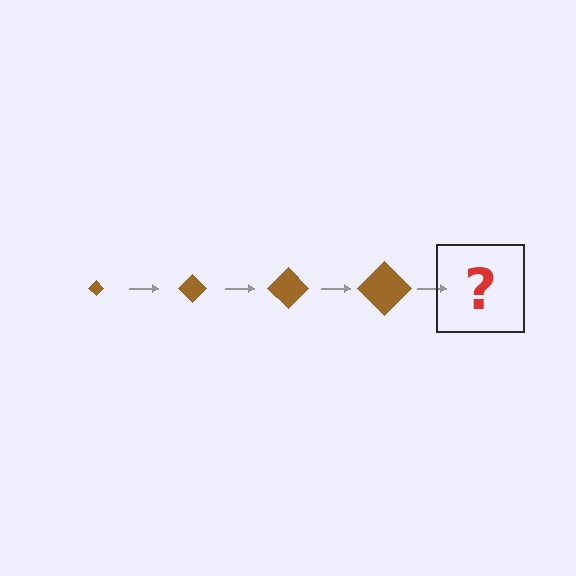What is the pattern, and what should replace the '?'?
The pattern is that the diamond gets progressively larger each step. The '?' should be a brown diamond, larger than the previous one.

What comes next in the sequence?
The next element should be a brown diamond, larger than the previous one.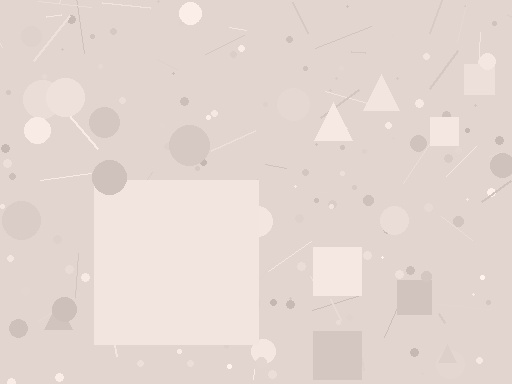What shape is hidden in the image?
A square is hidden in the image.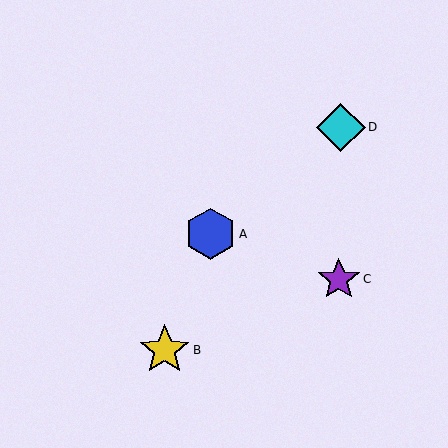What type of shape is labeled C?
Shape C is a purple star.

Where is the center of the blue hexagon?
The center of the blue hexagon is at (211, 234).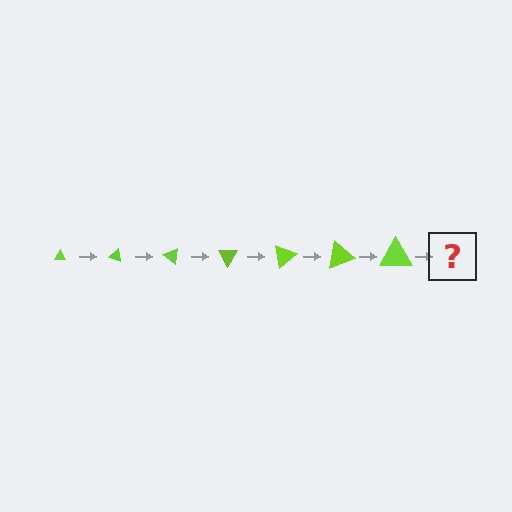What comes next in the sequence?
The next element should be a triangle, larger than the previous one and rotated 140 degrees from the start.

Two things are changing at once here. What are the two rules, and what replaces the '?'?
The two rules are that the triangle grows larger each step and it rotates 20 degrees each step. The '?' should be a triangle, larger than the previous one and rotated 140 degrees from the start.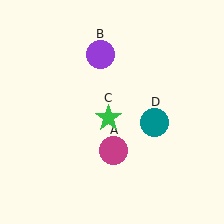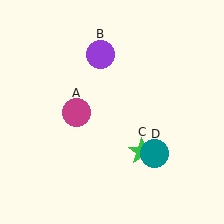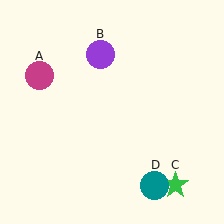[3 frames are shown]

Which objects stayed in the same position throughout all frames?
Purple circle (object B) remained stationary.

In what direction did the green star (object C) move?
The green star (object C) moved down and to the right.